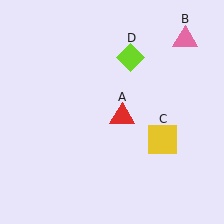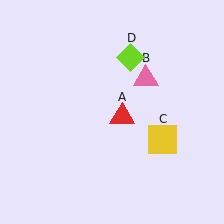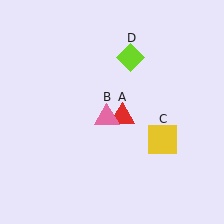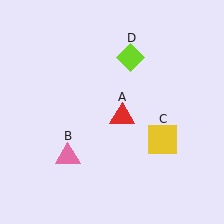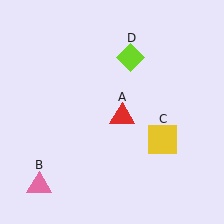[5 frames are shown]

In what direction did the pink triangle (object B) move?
The pink triangle (object B) moved down and to the left.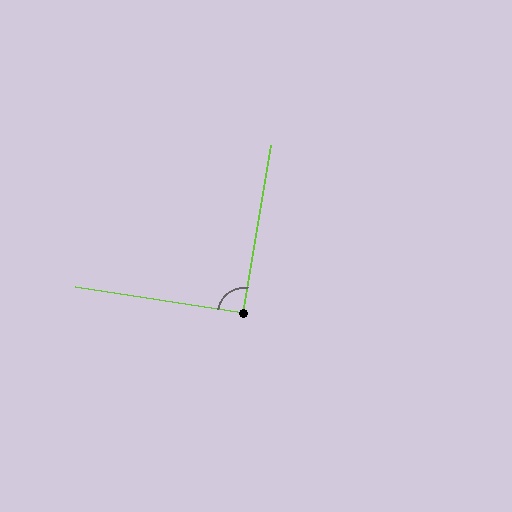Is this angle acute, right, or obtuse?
It is approximately a right angle.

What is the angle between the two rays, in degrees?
Approximately 91 degrees.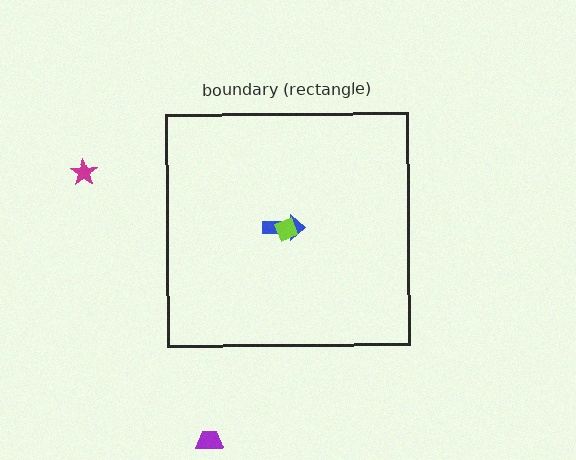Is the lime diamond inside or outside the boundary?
Inside.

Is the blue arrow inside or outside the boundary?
Inside.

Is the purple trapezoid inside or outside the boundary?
Outside.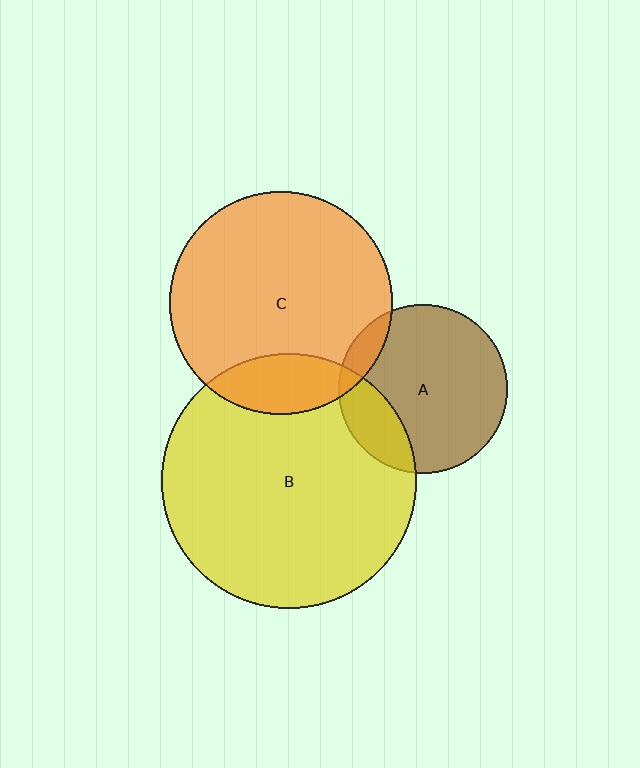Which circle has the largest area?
Circle B (yellow).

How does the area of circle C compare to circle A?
Approximately 1.7 times.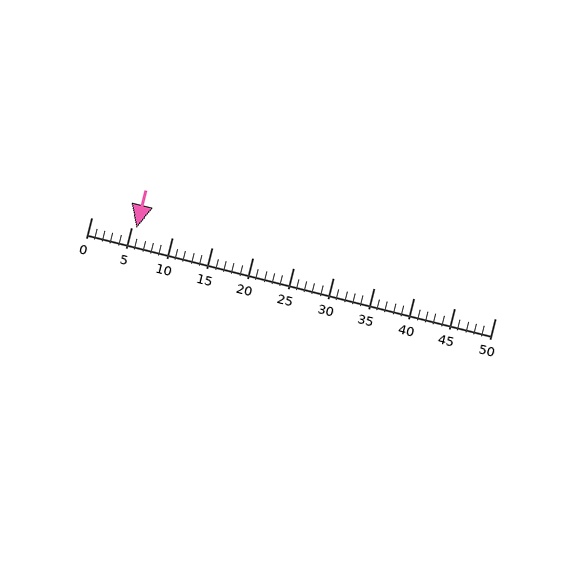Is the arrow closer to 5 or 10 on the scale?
The arrow is closer to 5.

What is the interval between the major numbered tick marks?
The major tick marks are spaced 5 units apart.